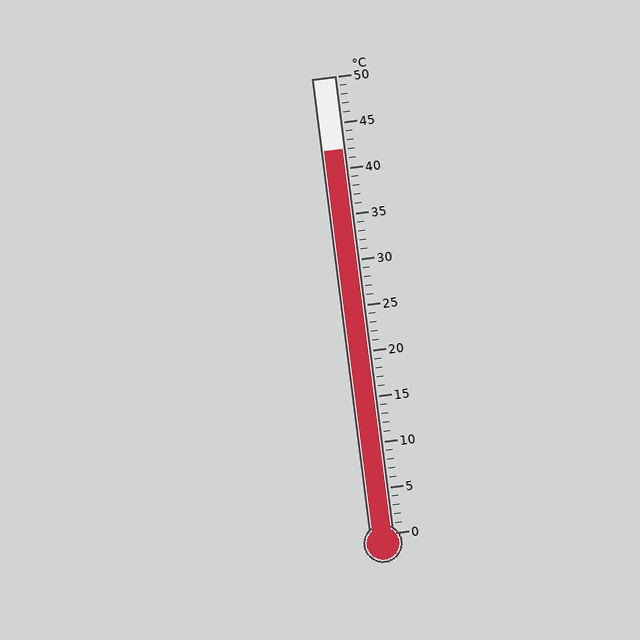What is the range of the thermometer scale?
The thermometer scale ranges from 0°C to 50°C.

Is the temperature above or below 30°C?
The temperature is above 30°C.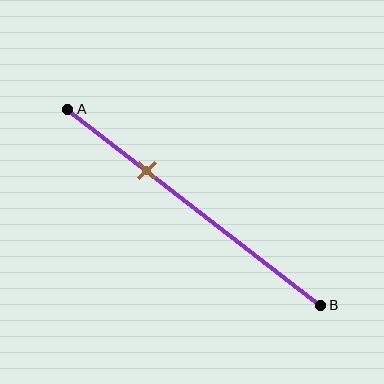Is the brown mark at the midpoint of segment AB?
No, the mark is at about 30% from A, not at the 50% midpoint.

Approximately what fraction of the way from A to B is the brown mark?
The brown mark is approximately 30% of the way from A to B.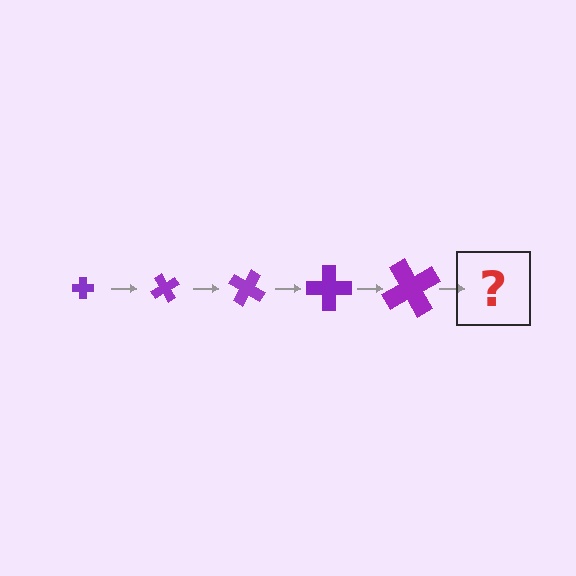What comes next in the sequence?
The next element should be a cross, larger than the previous one and rotated 300 degrees from the start.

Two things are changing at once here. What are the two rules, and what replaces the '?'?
The two rules are that the cross grows larger each step and it rotates 60 degrees each step. The '?' should be a cross, larger than the previous one and rotated 300 degrees from the start.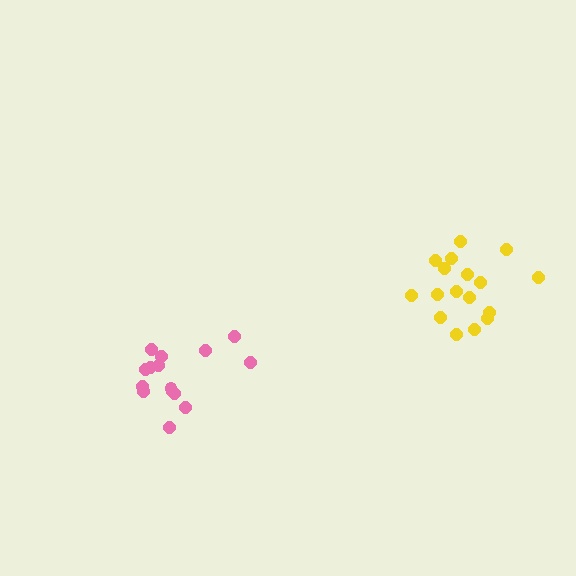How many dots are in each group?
Group 1: 15 dots, Group 2: 17 dots (32 total).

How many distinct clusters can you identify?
There are 2 distinct clusters.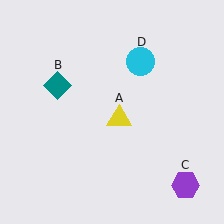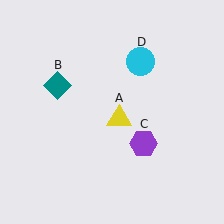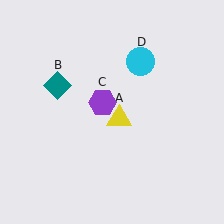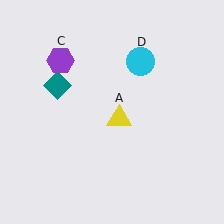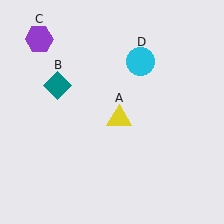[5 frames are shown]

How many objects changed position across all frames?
1 object changed position: purple hexagon (object C).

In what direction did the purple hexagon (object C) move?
The purple hexagon (object C) moved up and to the left.